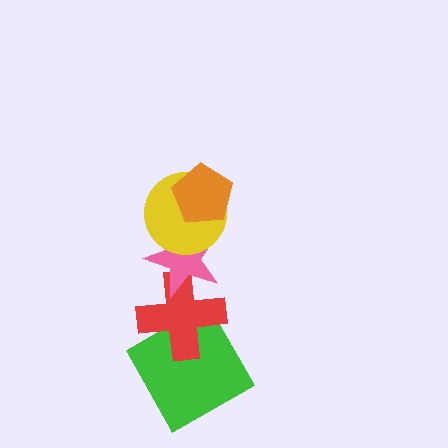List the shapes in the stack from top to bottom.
From top to bottom: the orange pentagon, the yellow circle, the pink star, the red cross, the green square.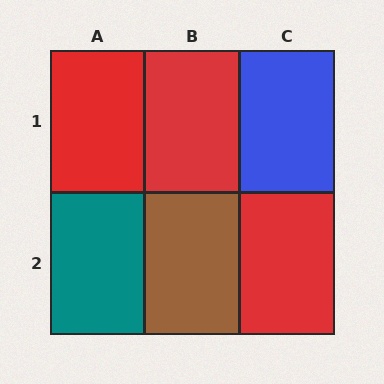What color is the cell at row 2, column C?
Red.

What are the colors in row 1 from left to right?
Red, red, blue.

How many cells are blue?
1 cell is blue.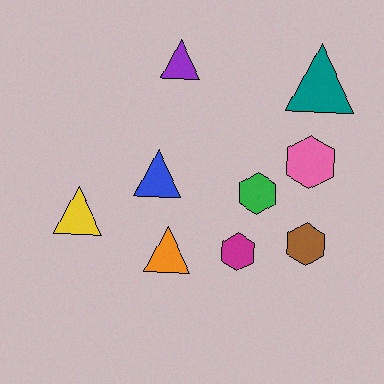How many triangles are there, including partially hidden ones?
There are 5 triangles.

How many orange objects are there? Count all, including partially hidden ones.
There is 1 orange object.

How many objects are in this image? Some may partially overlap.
There are 9 objects.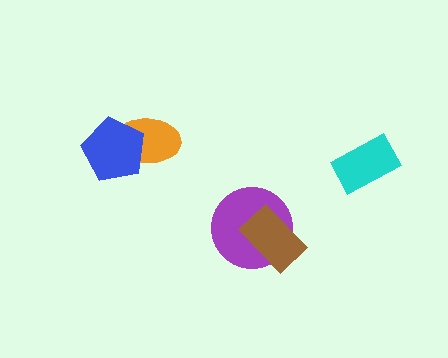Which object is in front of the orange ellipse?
The blue pentagon is in front of the orange ellipse.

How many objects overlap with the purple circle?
1 object overlaps with the purple circle.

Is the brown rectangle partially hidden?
No, no other shape covers it.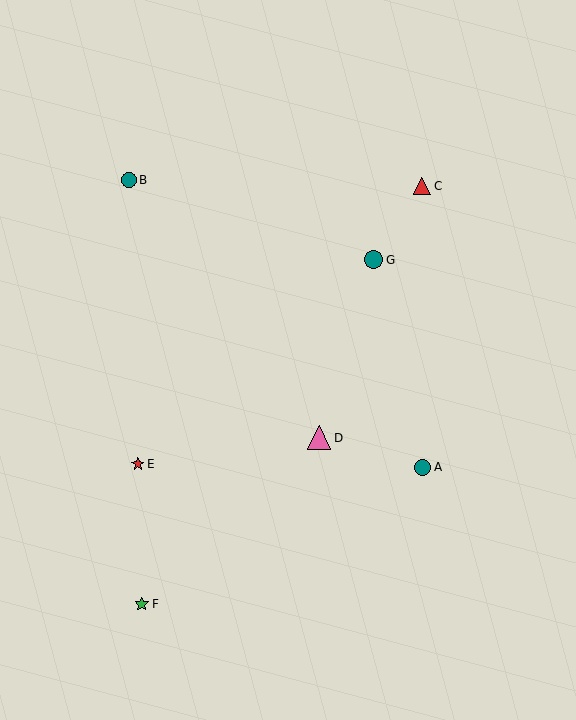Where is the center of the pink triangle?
The center of the pink triangle is at (319, 438).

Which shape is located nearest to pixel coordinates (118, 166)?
The teal circle (labeled B) at (129, 180) is nearest to that location.